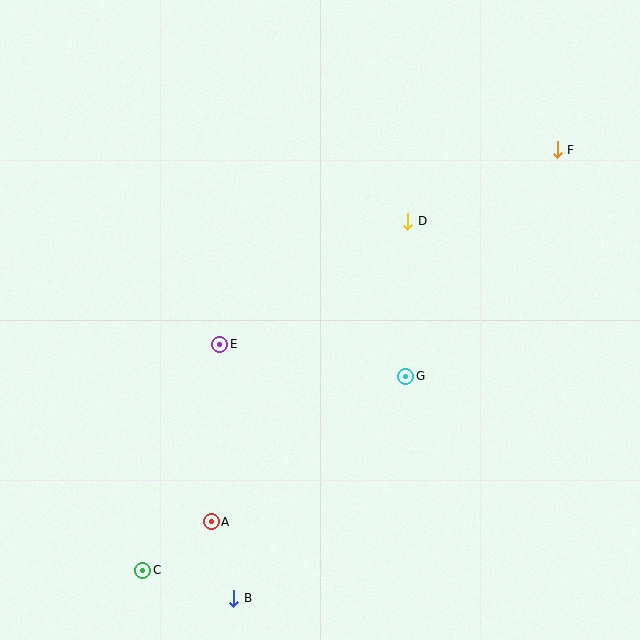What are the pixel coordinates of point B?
Point B is at (234, 598).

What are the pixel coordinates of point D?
Point D is at (408, 221).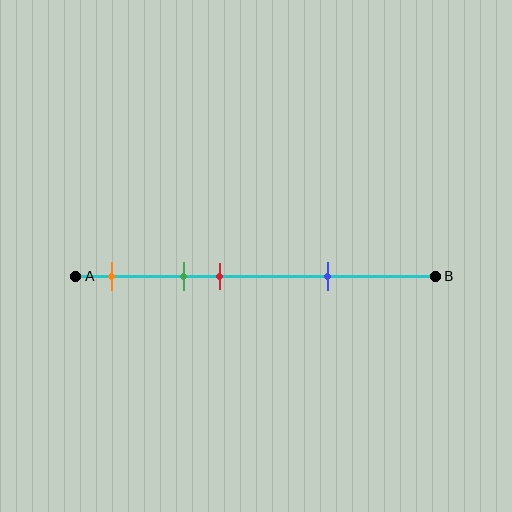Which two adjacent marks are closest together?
The green and red marks are the closest adjacent pair.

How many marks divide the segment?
There are 4 marks dividing the segment.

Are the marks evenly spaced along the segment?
No, the marks are not evenly spaced.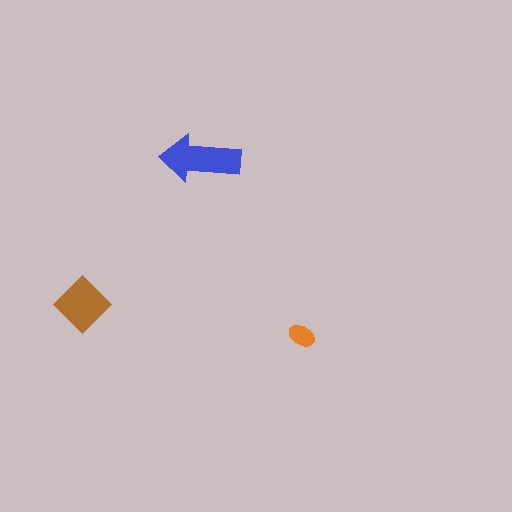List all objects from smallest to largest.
The orange ellipse, the brown diamond, the blue arrow.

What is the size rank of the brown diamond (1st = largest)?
2nd.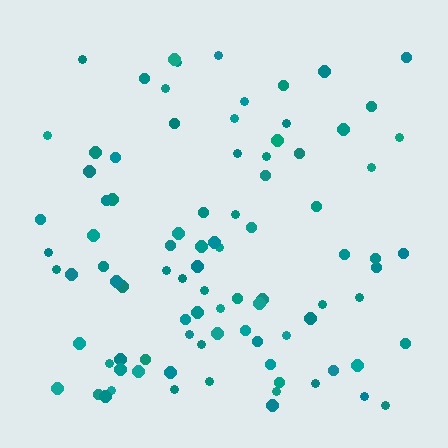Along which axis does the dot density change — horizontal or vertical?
Vertical.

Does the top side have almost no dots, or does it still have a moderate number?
Still a moderate number, just noticeably fewer than the bottom.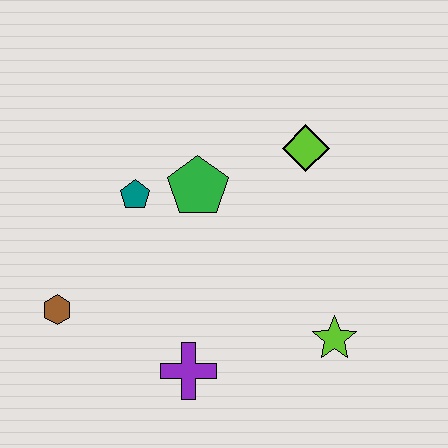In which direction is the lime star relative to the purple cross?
The lime star is to the right of the purple cross.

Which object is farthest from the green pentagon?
The lime star is farthest from the green pentagon.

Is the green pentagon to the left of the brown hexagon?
No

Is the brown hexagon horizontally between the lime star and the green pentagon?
No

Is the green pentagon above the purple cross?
Yes